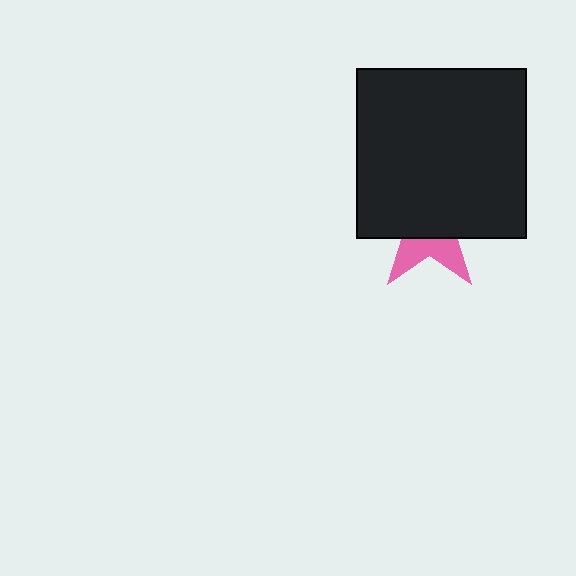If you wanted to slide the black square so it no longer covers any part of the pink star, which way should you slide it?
Slide it up — that is the most direct way to separate the two shapes.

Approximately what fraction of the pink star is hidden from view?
Roughly 67% of the pink star is hidden behind the black square.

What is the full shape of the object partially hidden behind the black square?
The partially hidden object is a pink star.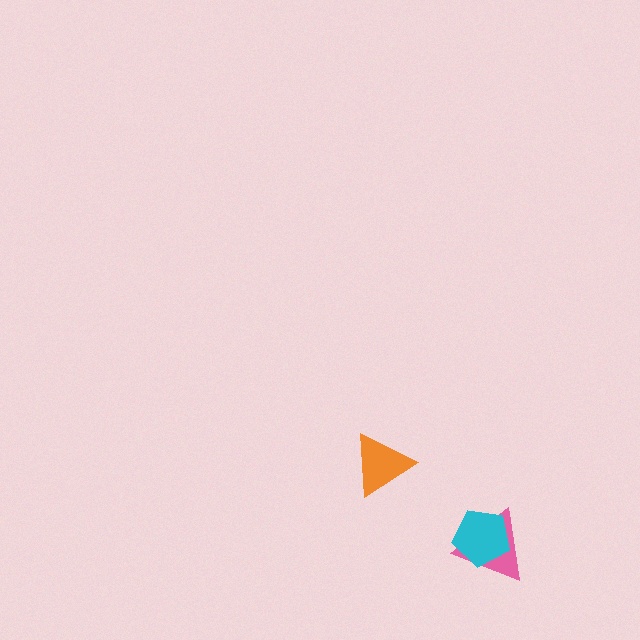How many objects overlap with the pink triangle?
1 object overlaps with the pink triangle.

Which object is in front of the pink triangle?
The cyan pentagon is in front of the pink triangle.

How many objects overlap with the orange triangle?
0 objects overlap with the orange triangle.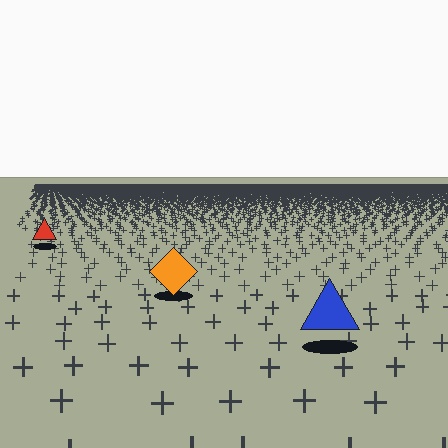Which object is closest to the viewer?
The blue triangle is closest. The texture marks near it are larger and more spread out.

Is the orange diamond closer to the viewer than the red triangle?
Yes. The orange diamond is closer — you can tell from the texture gradient: the ground texture is coarser near it.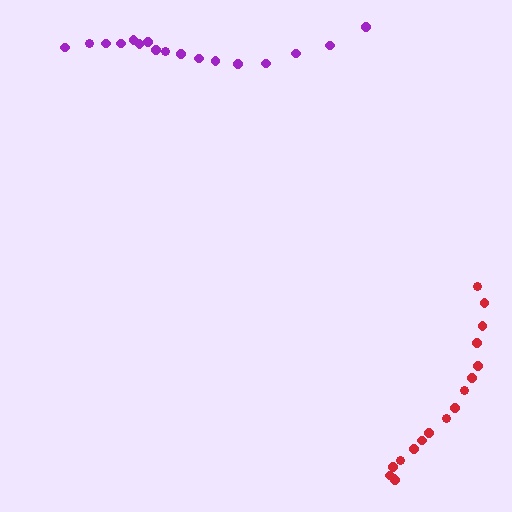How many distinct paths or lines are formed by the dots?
There are 2 distinct paths.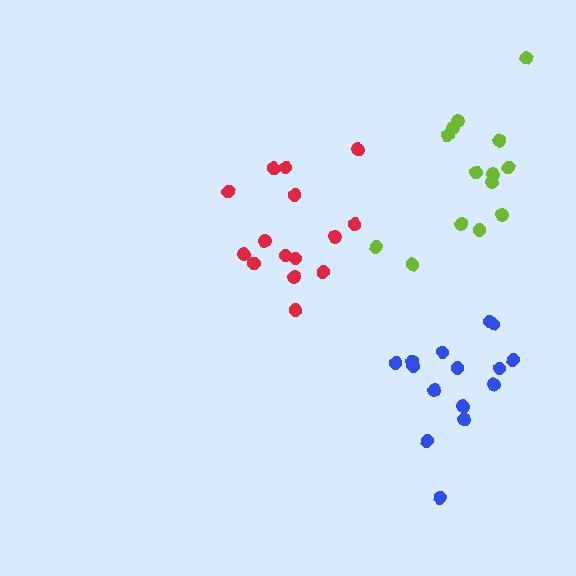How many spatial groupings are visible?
There are 3 spatial groupings.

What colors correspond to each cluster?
The clusters are colored: lime, blue, red.